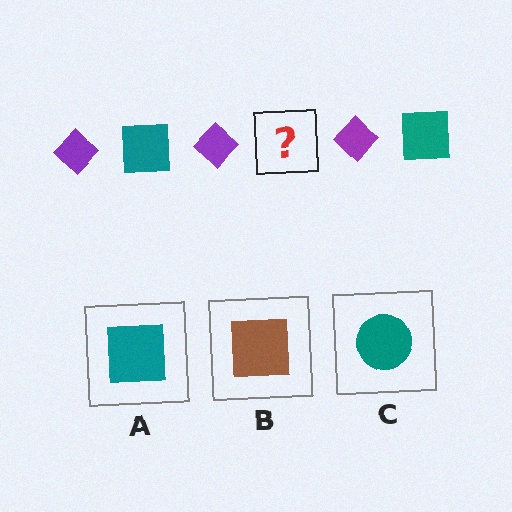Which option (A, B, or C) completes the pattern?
A.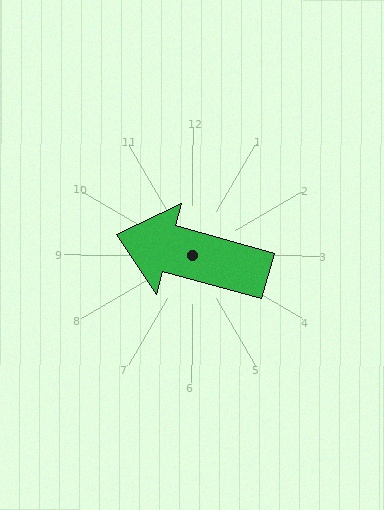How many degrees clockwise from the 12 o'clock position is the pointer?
Approximately 285 degrees.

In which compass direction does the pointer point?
West.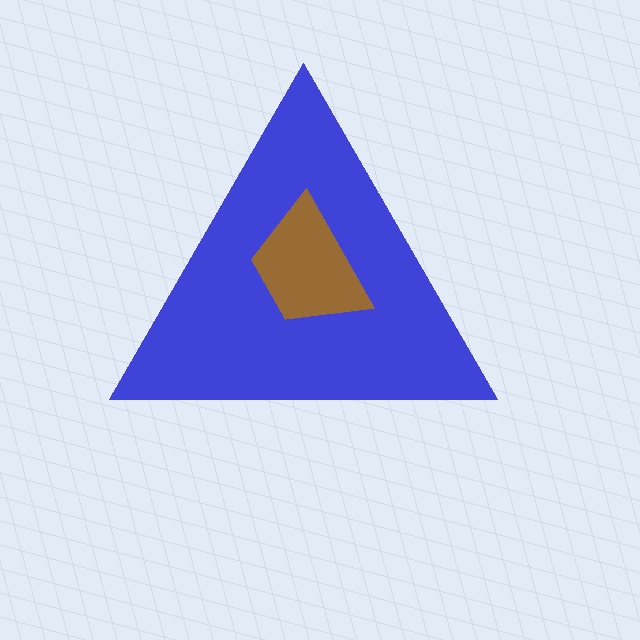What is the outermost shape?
The blue triangle.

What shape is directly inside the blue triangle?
The brown trapezoid.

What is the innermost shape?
The brown trapezoid.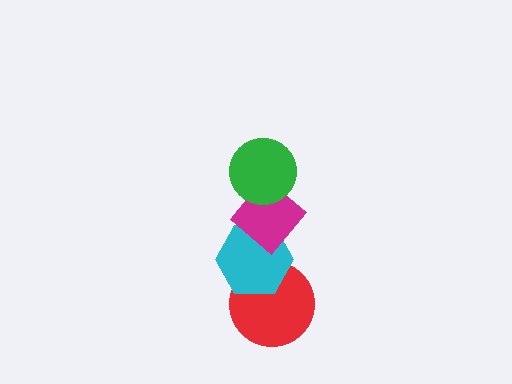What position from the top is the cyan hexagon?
The cyan hexagon is 3rd from the top.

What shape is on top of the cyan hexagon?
The magenta diamond is on top of the cyan hexagon.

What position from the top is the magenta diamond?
The magenta diamond is 2nd from the top.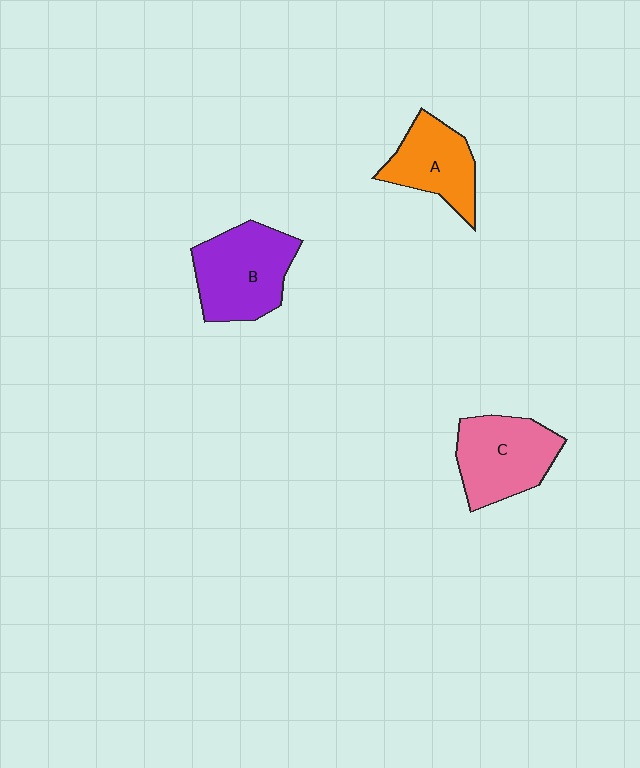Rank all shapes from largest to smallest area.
From largest to smallest: B (purple), C (pink), A (orange).